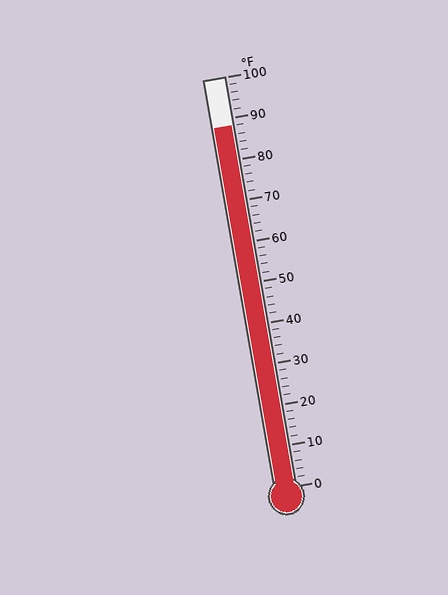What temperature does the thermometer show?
The thermometer shows approximately 88°F.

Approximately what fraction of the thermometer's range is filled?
The thermometer is filled to approximately 90% of its range.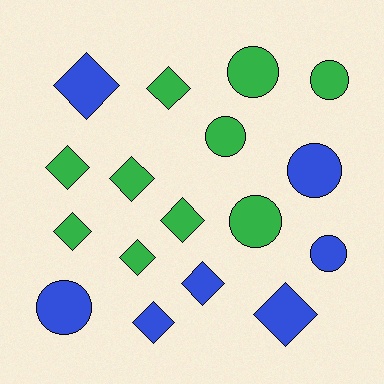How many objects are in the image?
There are 17 objects.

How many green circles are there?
There are 4 green circles.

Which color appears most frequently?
Green, with 10 objects.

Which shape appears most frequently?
Diamond, with 10 objects.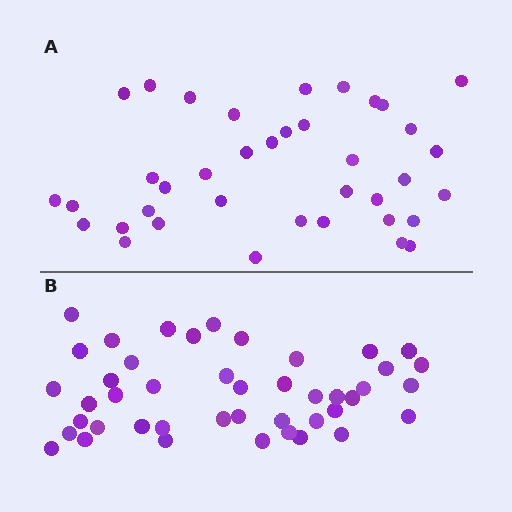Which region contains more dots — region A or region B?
Region B (the bottom region) has more dots.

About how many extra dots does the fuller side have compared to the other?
Region B has about 6 more dots than region A.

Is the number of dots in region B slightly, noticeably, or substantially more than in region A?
Region B has only slightly more — the two regions are fairly close. The ratio is roughly 1.2 to 1.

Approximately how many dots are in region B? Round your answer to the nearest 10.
About 40 dots. (The exact count is 44, which rounds to 40.)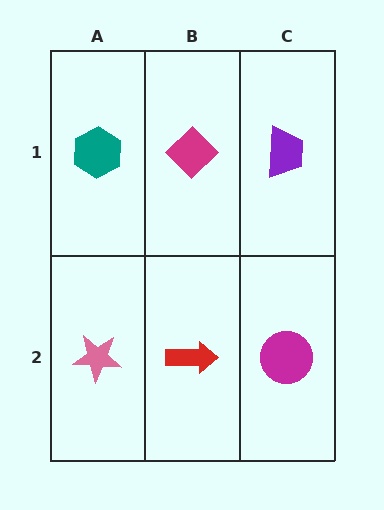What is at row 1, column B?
A magenta diamond.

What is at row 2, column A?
A pink star.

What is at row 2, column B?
A red arrow.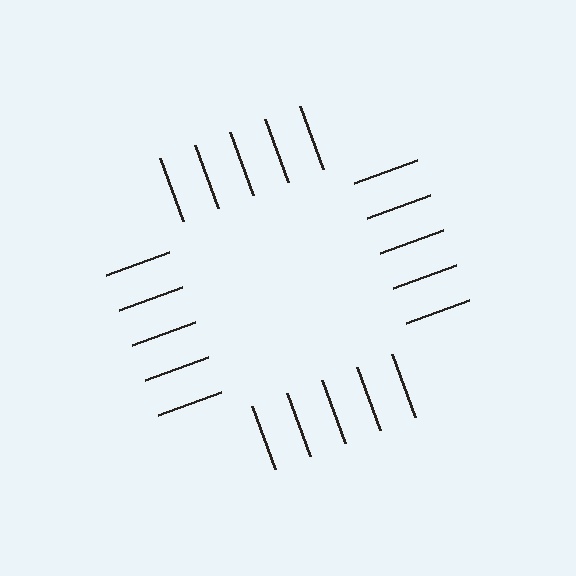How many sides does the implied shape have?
4 sides — the line-ends trace a square.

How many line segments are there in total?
20 — 5 along each of the 4 edges.